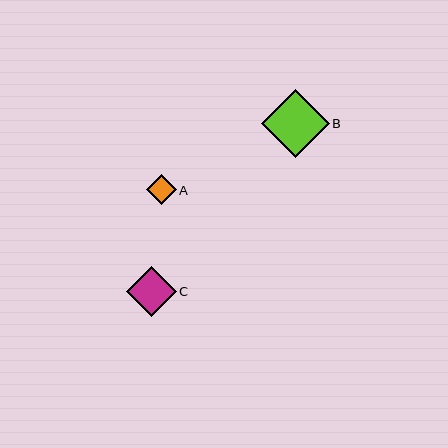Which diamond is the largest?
Diamond B is the largest with a size of approximately 68 pixels.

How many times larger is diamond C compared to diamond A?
Diamond C is approximately 1.6 times the size of diamond A.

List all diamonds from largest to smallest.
From largest to smallest: B, C, A.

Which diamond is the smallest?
Diamond A is the smallest with a size of approximately 30 pixels.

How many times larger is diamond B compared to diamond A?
Diamond B is approximately 2.3 times the size of diamond A.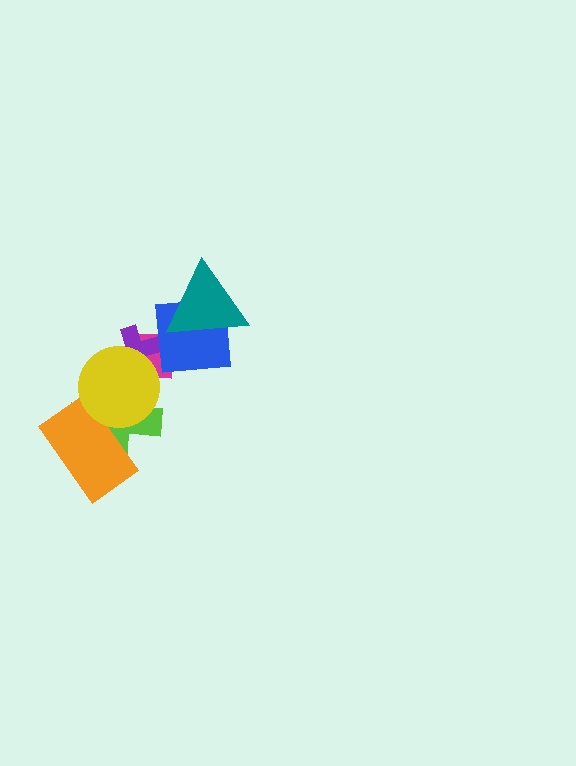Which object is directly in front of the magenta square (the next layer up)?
The purple cross is directly in front of the magenta square.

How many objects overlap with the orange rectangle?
2 objects overlap with the orange rectangle.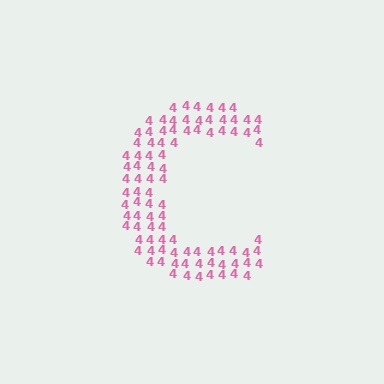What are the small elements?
The small elements are digit 4's.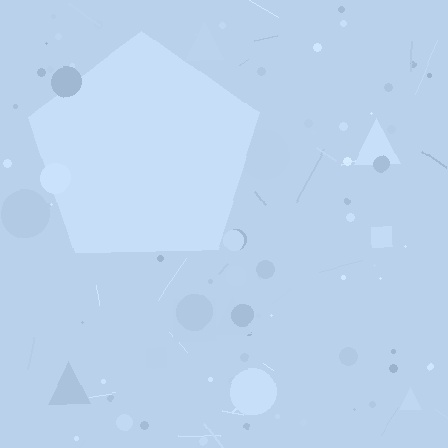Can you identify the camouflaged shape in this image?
The camouflaged shape is a pentagon.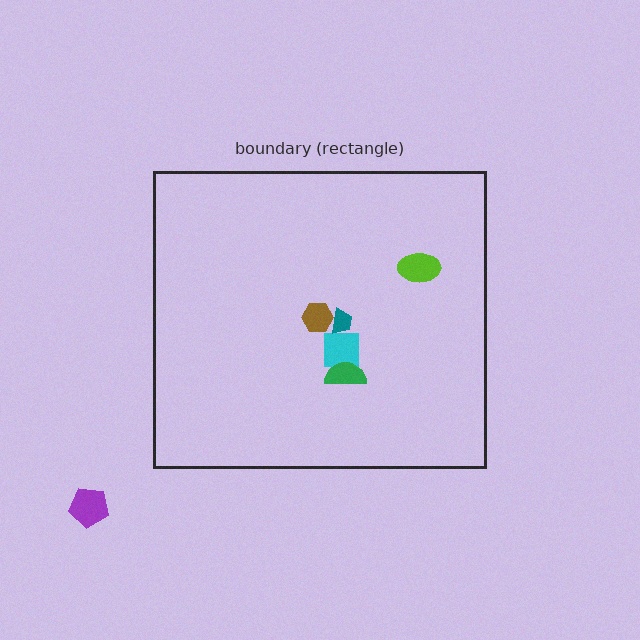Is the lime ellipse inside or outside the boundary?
Inside.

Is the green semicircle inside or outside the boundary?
Inside.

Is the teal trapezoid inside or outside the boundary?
Inside.